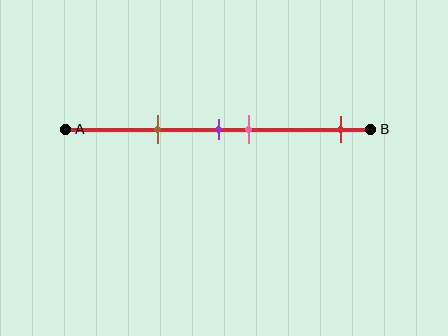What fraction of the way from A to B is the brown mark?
The brown mark is approximately 30% (0.3) of the way from A to B.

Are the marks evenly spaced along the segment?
No, the marks are not evenly spaced.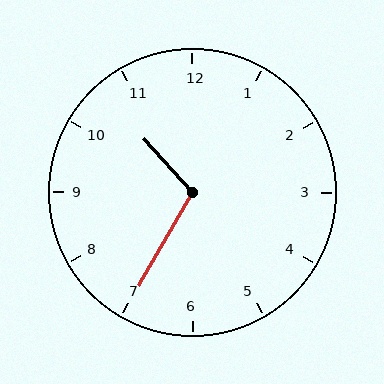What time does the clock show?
10:35.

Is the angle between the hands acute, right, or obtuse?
It is obtuse.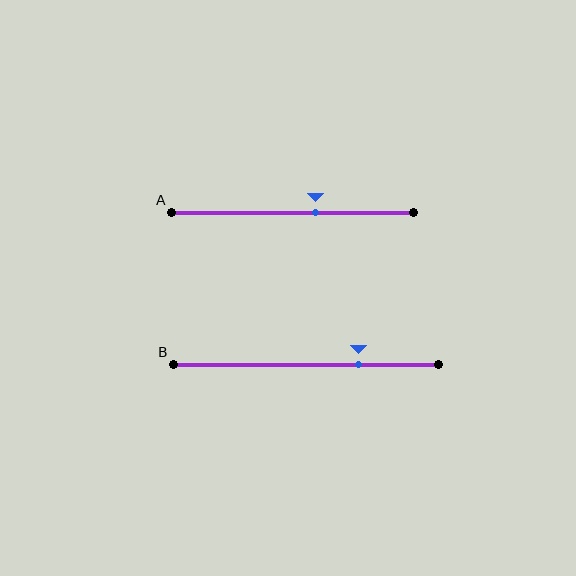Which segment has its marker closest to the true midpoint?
Segment A has its marker closest to the true midpoint.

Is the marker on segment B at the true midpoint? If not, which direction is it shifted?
No, the marker on segment B is shifted to the right by about 20% of the segment length.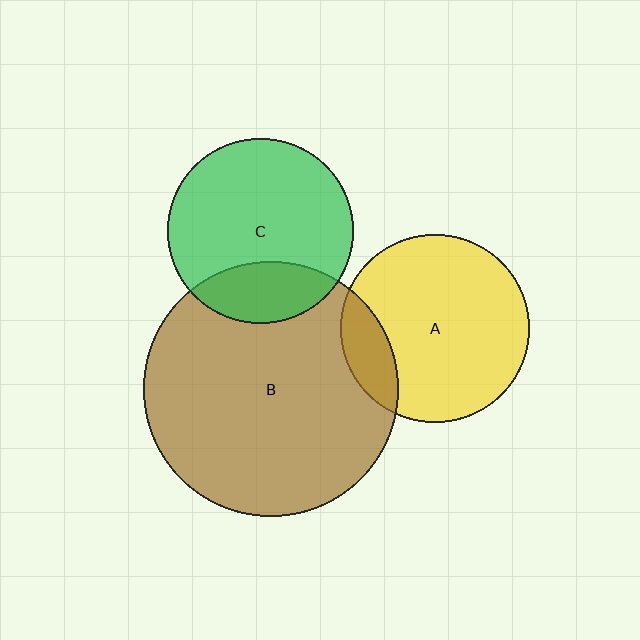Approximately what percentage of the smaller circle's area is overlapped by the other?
Approximately 25%.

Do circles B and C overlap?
Yes.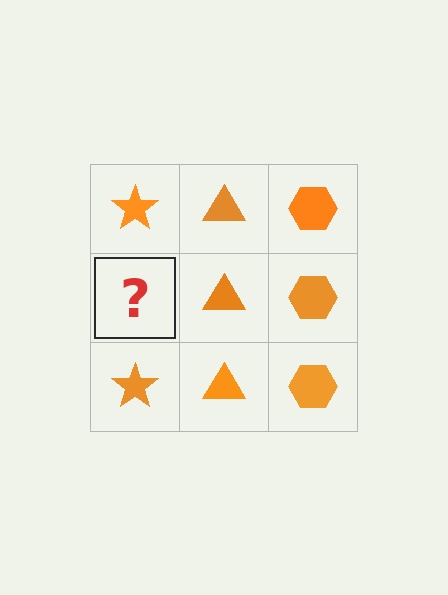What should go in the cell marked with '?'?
The missing cell should contain an orange star.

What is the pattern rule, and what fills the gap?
The rule is that each column has a consistent shape. The gap should be filled with an orange star.